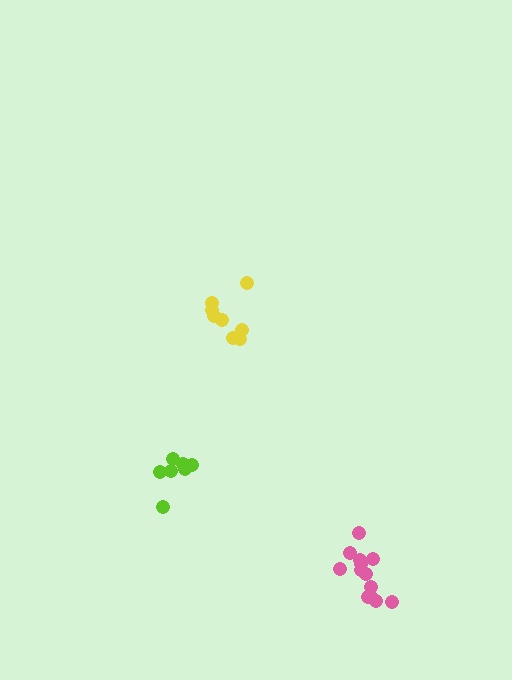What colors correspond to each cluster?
The clusters are colored: lime, pink, yellow.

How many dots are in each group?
Group 1: 7 dots, Group 2: 13 dots, Group 3: 8 dots (28 total).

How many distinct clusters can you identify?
There are 3 distinct clusters.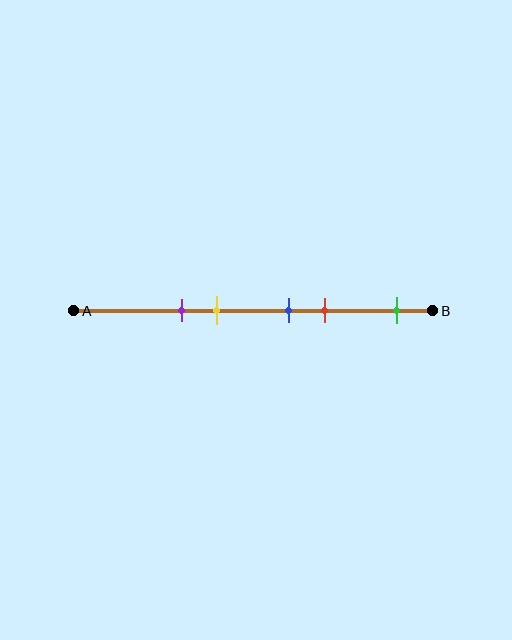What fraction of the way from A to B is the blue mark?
The blue mark is approximately 60% (0.6) of the way from A to B.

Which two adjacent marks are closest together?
The blue and red marks are the closest adjacent pair.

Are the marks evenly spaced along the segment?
No, the marks are not evenly spaced.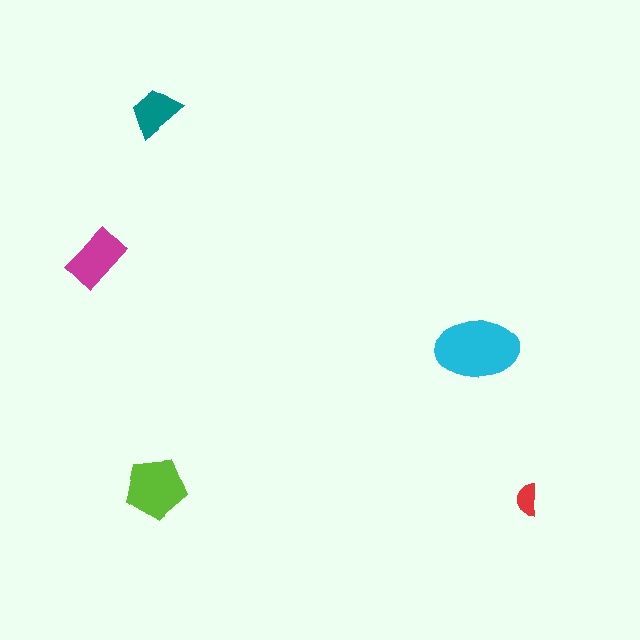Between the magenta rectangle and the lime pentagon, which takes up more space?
The lime pentagon.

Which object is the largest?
The cyan ellipse.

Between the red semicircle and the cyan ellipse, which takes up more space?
The cyan ellipse.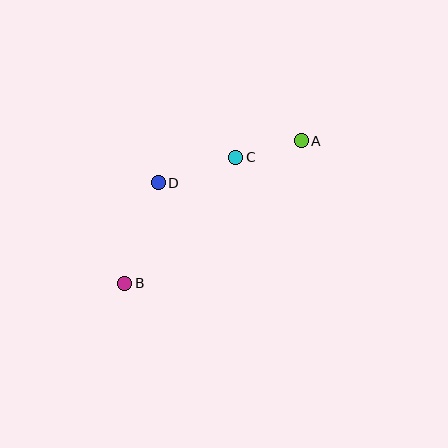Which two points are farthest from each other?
Points A and B are farthest from each other.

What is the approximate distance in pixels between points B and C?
The distance between B and C is approximately 168 pixels.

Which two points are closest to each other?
Points A and C are closest to each other.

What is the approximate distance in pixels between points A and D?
The distance between A and D is approximately 149 pixels.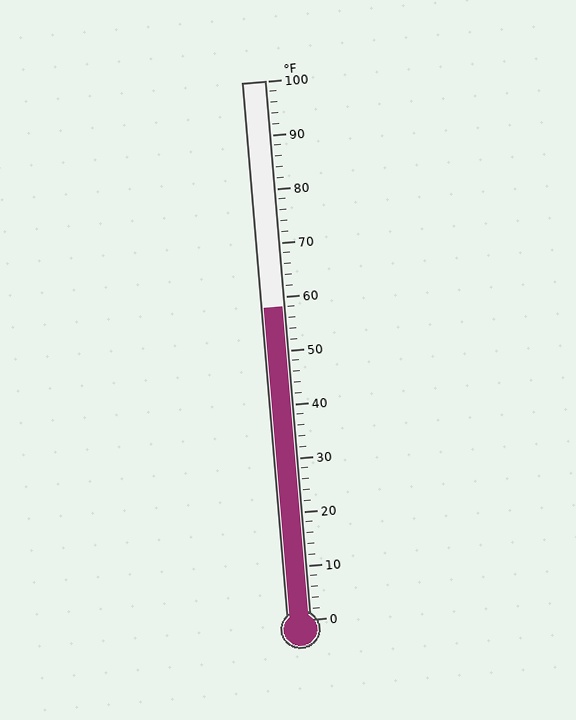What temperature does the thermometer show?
The thermometer shows approximately 58°F.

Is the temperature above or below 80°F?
The temperature is below 80°F.